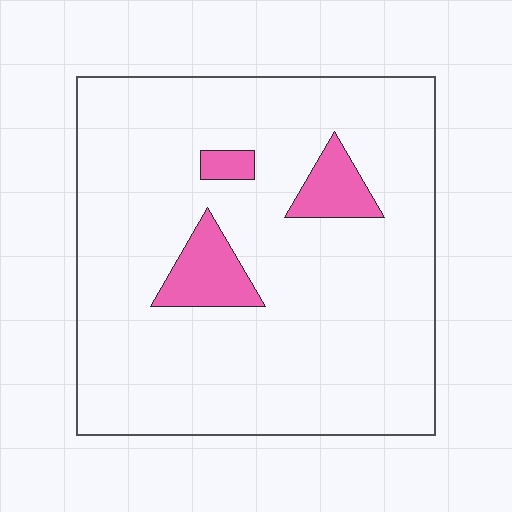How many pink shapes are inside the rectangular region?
3.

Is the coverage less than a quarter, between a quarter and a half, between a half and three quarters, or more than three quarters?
Less than a quarter.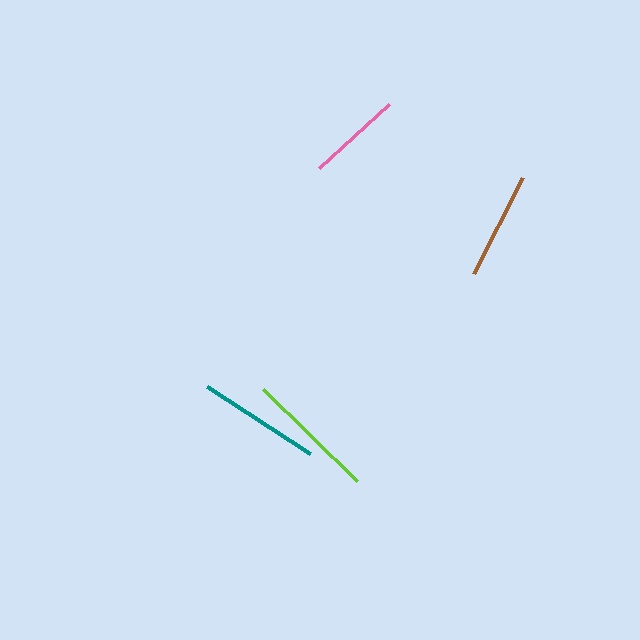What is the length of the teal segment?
The teal segment is approximately 123 pixels long.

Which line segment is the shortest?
The pink line is the shortest at approximately 95 pixels.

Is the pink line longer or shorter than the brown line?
The brown line is longer than the pink line.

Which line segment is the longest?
The lime line is the longest at approximately 132 pixels.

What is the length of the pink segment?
The pink segment is approximately 95 pixels long.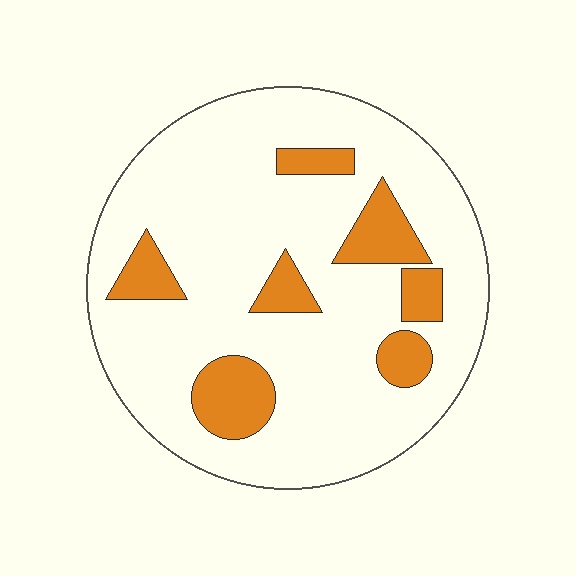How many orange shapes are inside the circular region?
7.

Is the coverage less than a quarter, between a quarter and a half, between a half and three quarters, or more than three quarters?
Less than a quarter.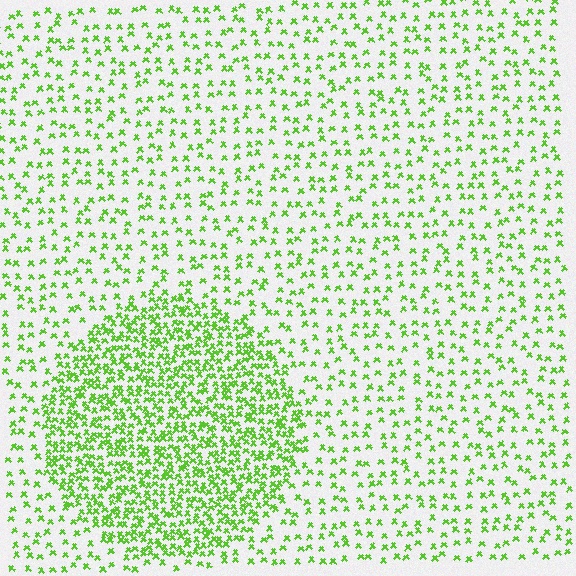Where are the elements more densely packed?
The elements are more densely packed inside the circle boundary.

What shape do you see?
I see a circle.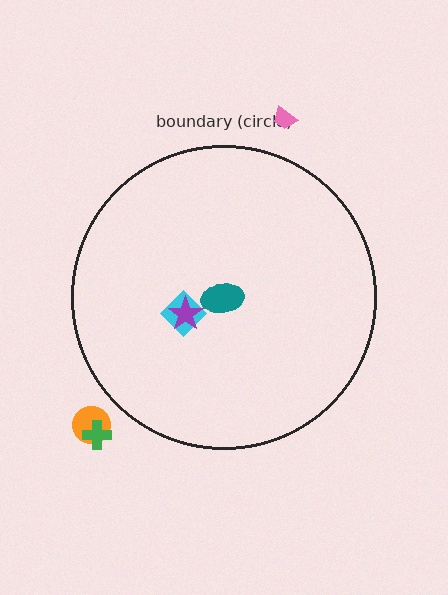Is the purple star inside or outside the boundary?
Inside.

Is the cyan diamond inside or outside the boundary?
Inside.